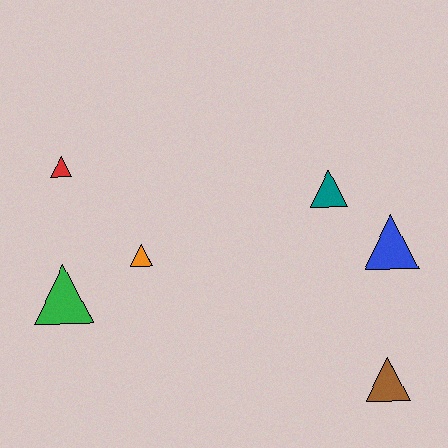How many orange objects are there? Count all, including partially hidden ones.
There is 1 orange object.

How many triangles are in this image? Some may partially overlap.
There are 6 triangles.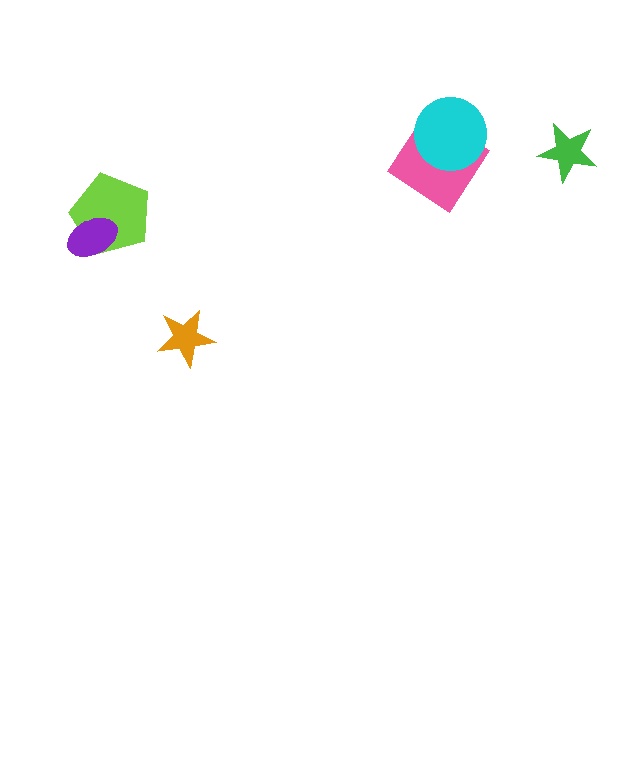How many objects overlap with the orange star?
0 objects overlap with the orange star.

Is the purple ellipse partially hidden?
No, no other shape covers it.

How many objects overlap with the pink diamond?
1 object overlaps with the pink diamond.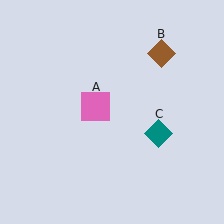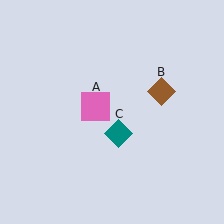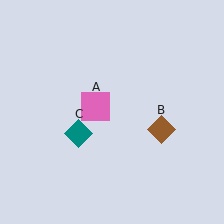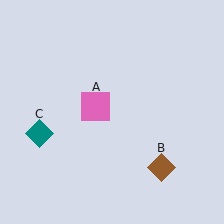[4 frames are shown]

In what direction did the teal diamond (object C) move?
The teal diamond (object C) moved left.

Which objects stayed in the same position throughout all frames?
Pink square (object A) remained stationary.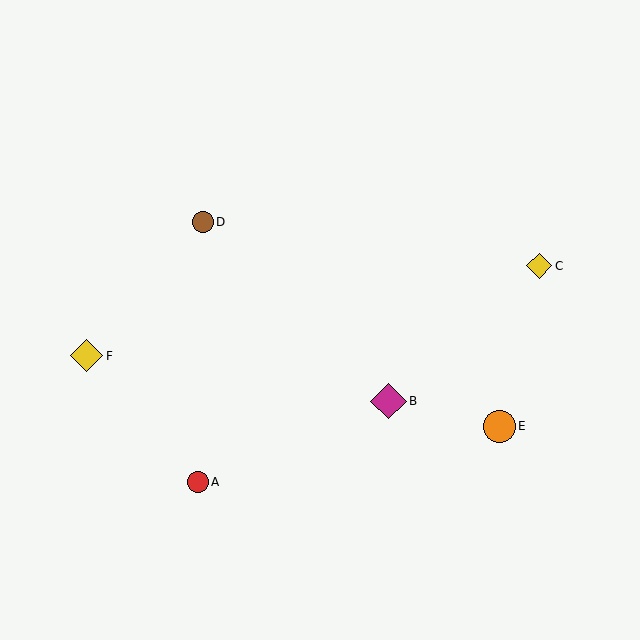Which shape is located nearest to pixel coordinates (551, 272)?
The yellow diamond (labeled C) at (539, 266) is nearest to that location.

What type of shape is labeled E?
Shape E is an orange circle.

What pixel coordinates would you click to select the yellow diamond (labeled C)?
Click at (539, 266) to select the yellow diamond C.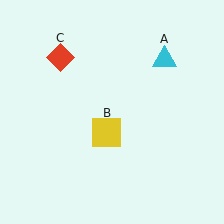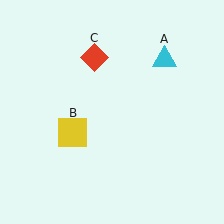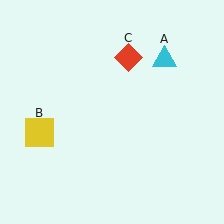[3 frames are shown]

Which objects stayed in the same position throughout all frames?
Cyan triangle (object A) remained stationary.